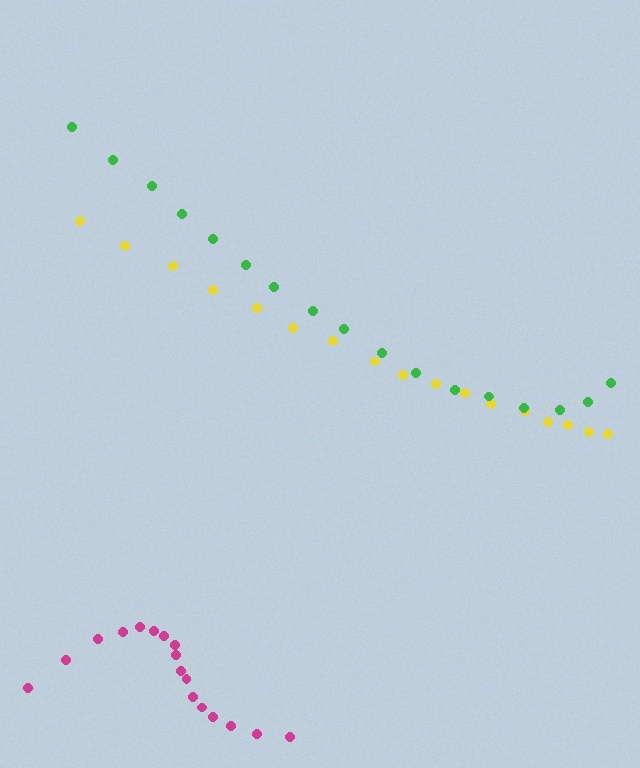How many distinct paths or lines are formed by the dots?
There are 3 distinct paths.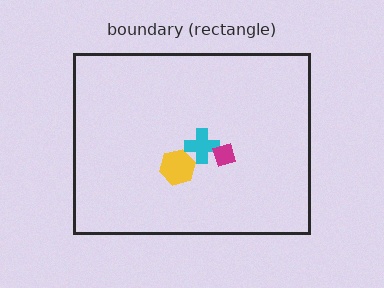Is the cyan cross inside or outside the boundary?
Inside.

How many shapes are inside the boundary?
3 inside, 0 outside.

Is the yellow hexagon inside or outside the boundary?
Inside.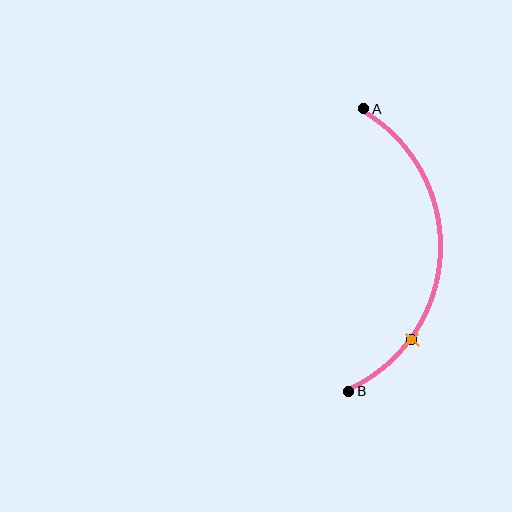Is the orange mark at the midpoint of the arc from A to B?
No. The orange mark lies on the arc but is closer to endpoint B. The arc midpoint would be at the point on the curve equidistant along the arc from both A and B.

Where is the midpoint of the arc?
The arc midpoint is the point on the curve farthest from the straight line joining A and B. It sits to the right of that line.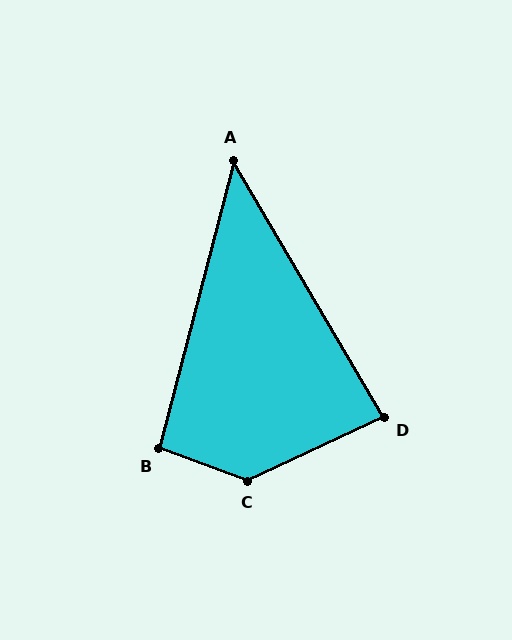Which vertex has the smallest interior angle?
A, at approximately 45 degrees.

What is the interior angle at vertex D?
Approximately 84 degrees (acute).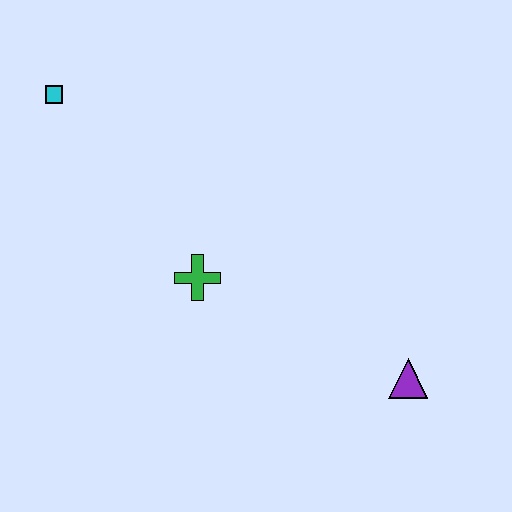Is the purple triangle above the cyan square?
No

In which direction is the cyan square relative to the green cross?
The cyan square is above the green cross.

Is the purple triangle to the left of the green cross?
No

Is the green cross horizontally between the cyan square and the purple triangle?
Yes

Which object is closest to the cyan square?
The green cross is closest to the cyan square.